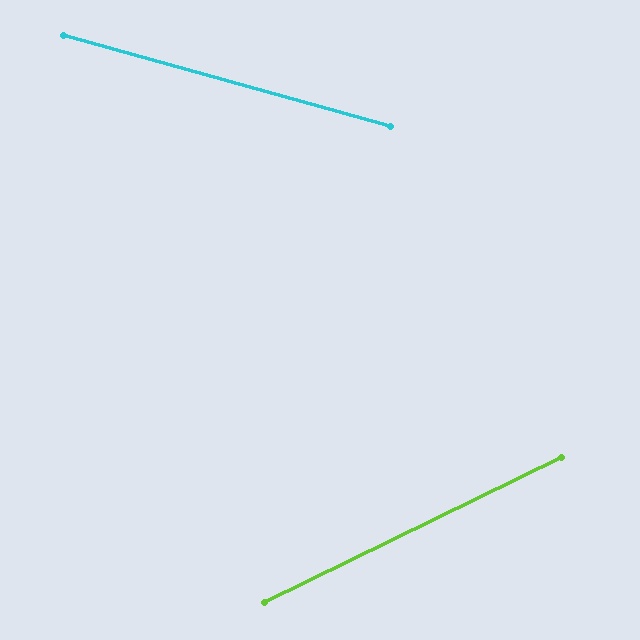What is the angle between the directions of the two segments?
Approximately 42 degrees.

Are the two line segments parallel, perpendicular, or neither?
Neither parallel nor perpendicular — they differ by about 42°.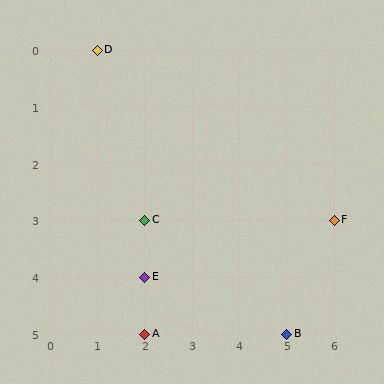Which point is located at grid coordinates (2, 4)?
Point E is at (2, 4).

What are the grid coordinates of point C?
Point C is at grid coordinates (2, 3).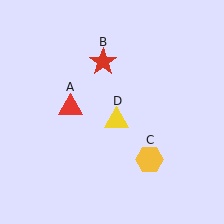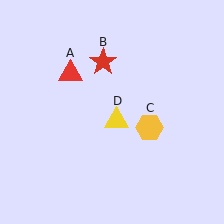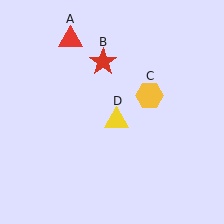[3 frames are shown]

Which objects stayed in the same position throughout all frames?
Red star (object B) and yellow triangle (object D) remained stationary.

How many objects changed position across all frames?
2 objects changed position: red triangle (object A), yellow hexagon (object C).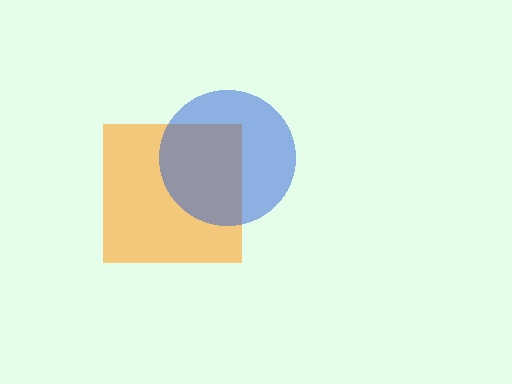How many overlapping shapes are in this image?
There are 2 overlapping shapes in the image.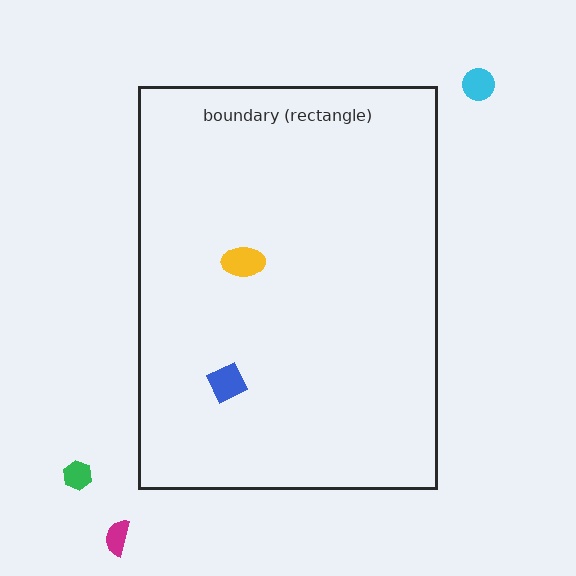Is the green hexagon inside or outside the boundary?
Outside.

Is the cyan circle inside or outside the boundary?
Outside.